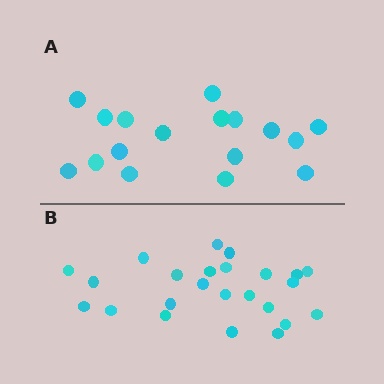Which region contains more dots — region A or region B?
Region B (the bottom region) has more dots.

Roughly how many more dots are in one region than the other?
Region B has roughly 8 or so more dots than region A.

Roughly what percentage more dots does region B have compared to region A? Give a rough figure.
About 40% more.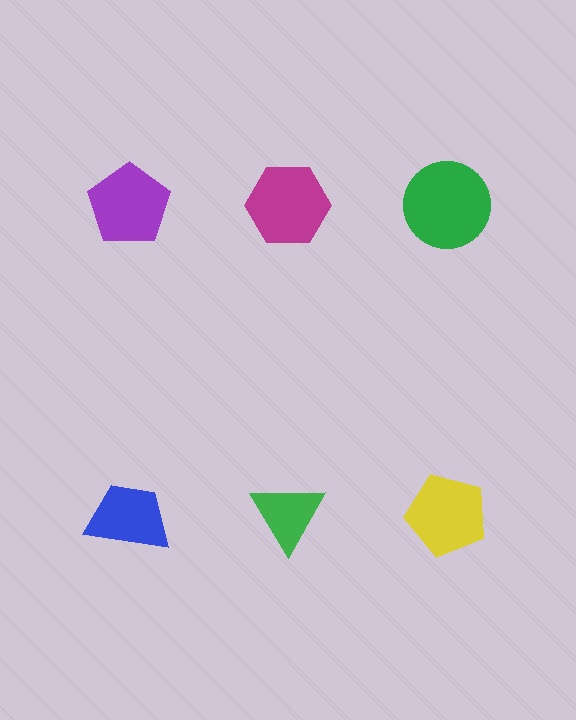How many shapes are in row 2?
3 shapes.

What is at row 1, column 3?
A green circle.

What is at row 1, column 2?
A magenta hexagon.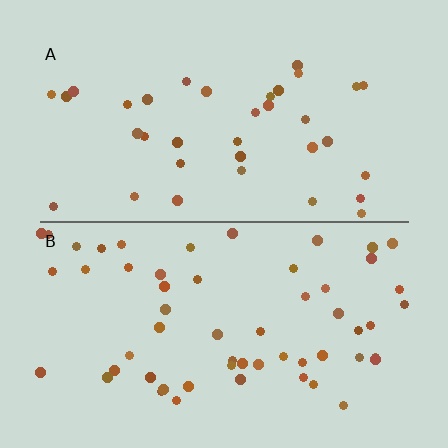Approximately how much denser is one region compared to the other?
Approximately 1.6× — region B over region A.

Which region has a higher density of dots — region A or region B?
B (the bottom).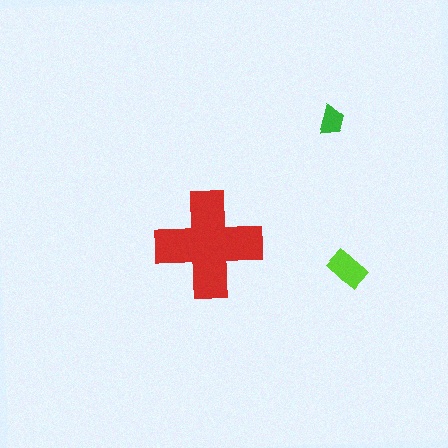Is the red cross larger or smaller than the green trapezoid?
Larger.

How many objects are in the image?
There are 3 objects in the image.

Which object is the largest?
The red cross.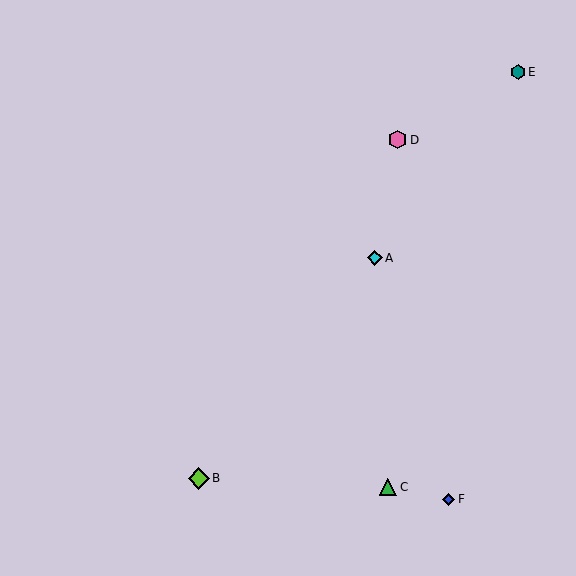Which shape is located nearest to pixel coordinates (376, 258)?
The cyan diamond (labeled A) at (375, 258) is nearest to that location.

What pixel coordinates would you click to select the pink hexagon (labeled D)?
Click at (397, 140) to select the pink hexagon D.